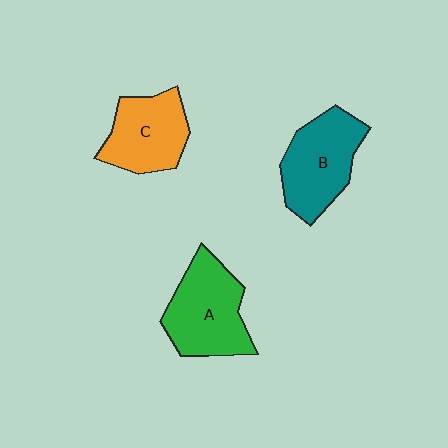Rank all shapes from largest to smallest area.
From largest to smallest: A (green), B (teal), C (orange).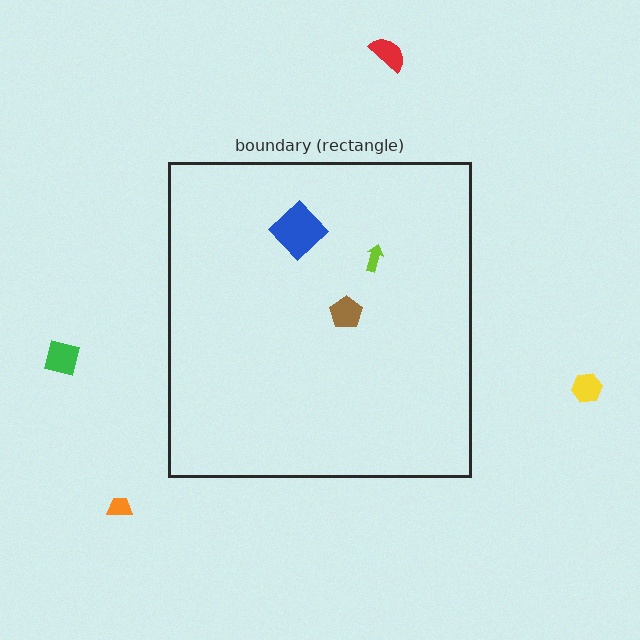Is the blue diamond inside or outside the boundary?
Inside.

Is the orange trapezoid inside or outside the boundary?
Outside.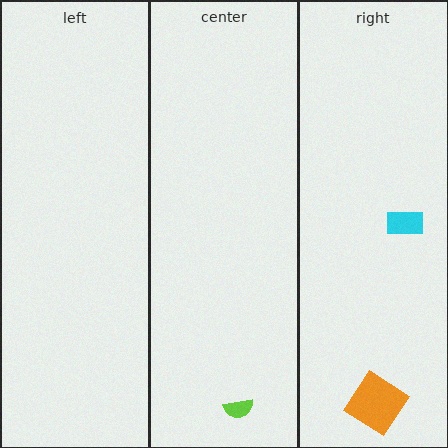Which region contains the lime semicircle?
The center region.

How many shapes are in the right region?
2.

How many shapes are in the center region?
1.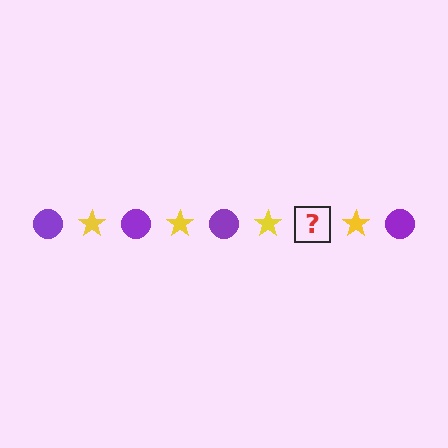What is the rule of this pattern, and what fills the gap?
The rule is that the pattern alternates between purple circle and yellow star. The gap should be filled with a purple circle.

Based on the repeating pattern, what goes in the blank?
The blank should be a purple circle.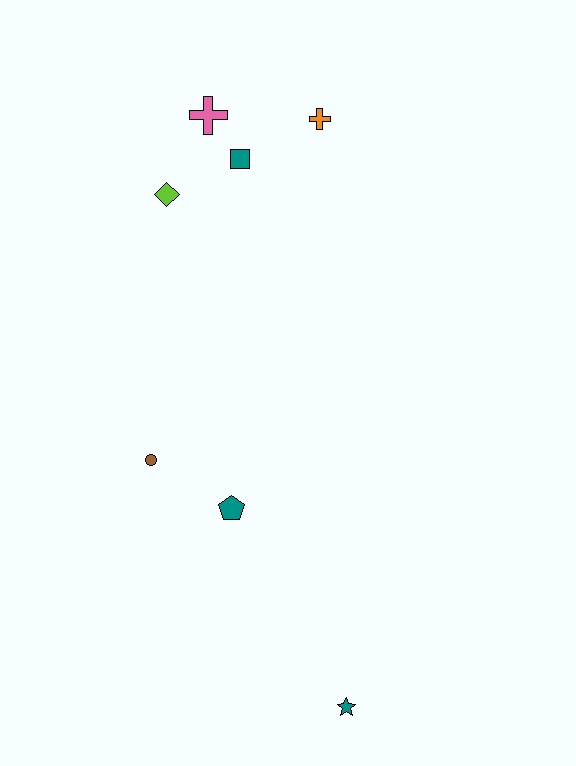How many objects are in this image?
There are 7 objects.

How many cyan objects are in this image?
There are no cyan objects.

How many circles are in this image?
There is 1 circle.